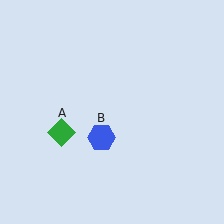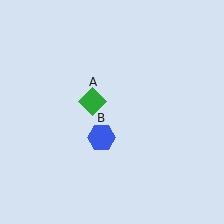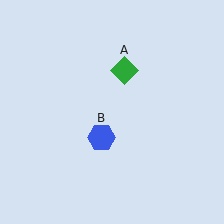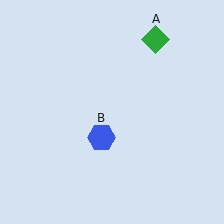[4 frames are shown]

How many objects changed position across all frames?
1 object changed position: green diamond (object A).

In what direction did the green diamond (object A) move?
The green diamond (object A) moved up and to the right.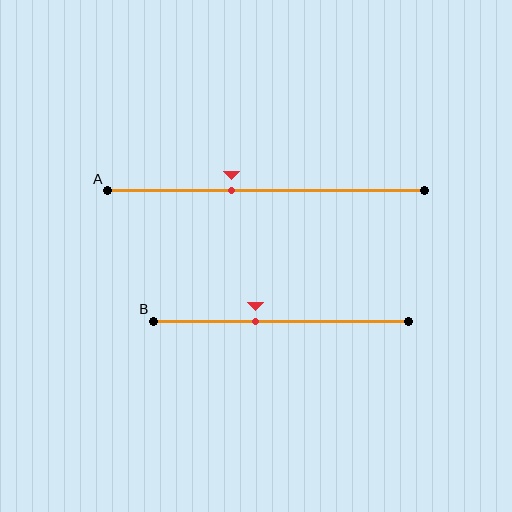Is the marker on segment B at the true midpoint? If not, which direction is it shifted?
No, the marker on segment B is shifted to the left by about 10% of the segment length.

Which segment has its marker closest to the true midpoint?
Segment B has its marker closest to the true midpoint.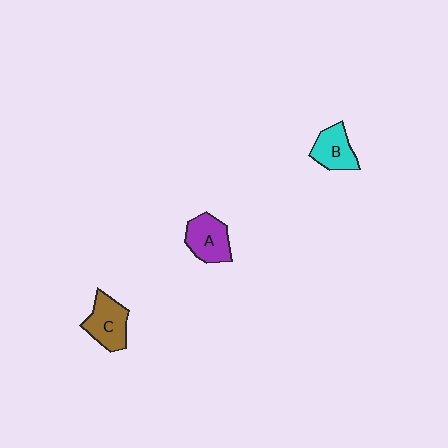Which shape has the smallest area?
Shape B (cyan).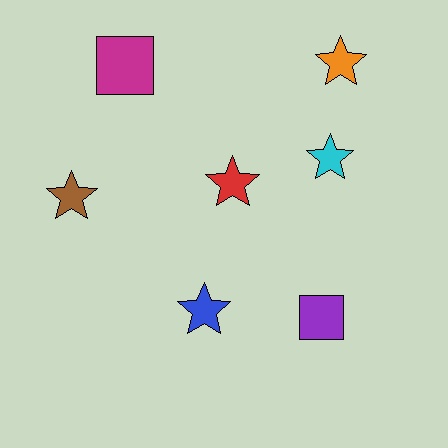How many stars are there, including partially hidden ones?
There are 5 stars.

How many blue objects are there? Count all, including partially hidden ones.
There is 1 blue object.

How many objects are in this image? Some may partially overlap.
There are 7 objects.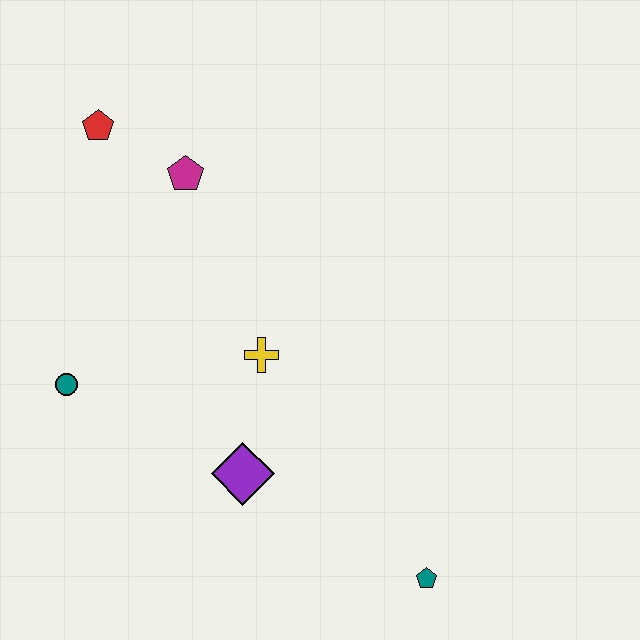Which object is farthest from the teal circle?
The teal pentagon is farthest from the teal circle.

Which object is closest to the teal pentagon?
The purple diamond is closest to the teal pentagon.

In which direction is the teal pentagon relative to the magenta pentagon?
The teal pentagon is below the magenta pentagon.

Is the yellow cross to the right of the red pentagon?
Yes